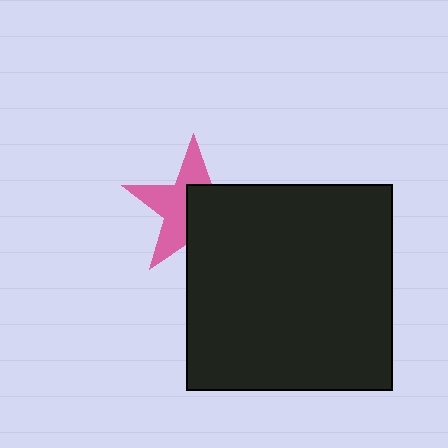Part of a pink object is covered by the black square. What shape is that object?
It is a star.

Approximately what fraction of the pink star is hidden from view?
Roughly 50% of the pink star is hidden behind the black square.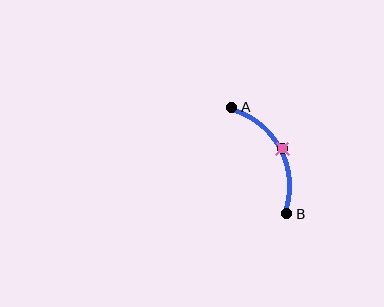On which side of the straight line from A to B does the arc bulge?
The arc bulges to the right of the straight line connecting A and B.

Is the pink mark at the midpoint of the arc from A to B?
Yes. The pink mark lies on the arc at equal arc-length from both A and B — it is the arc midpoint.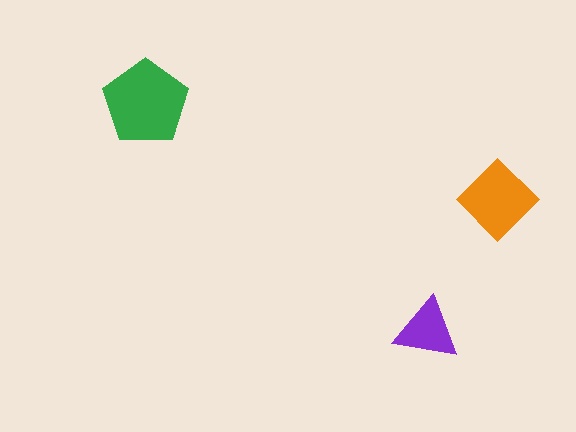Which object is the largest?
The green pentagon.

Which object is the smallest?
The purple triangle.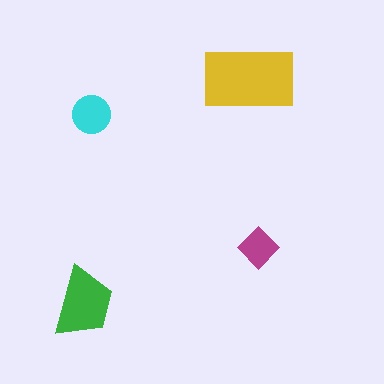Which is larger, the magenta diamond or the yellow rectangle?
The yellow rectangle.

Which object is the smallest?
The magenta diamond.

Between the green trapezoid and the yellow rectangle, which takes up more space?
The yellow rectangle.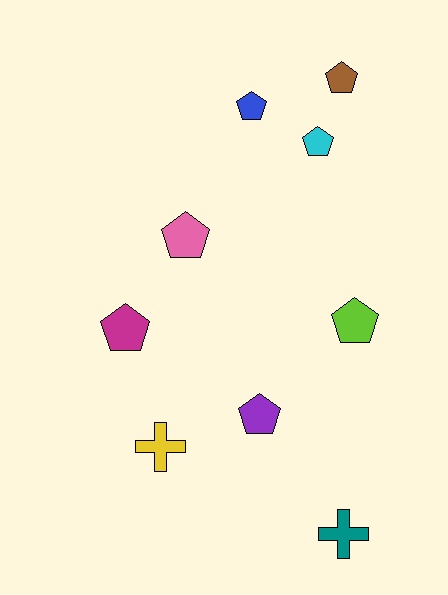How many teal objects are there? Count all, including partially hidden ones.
There is 1 teal object.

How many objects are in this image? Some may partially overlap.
There are 9 objects.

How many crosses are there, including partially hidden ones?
There are 2 crosses.